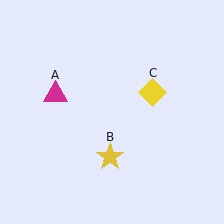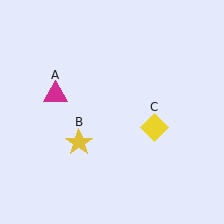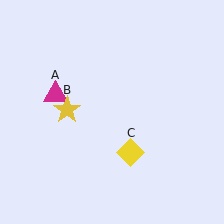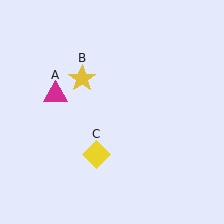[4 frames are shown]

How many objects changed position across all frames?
2 objects changed position: yellow star (object B), yellow diamond (object C).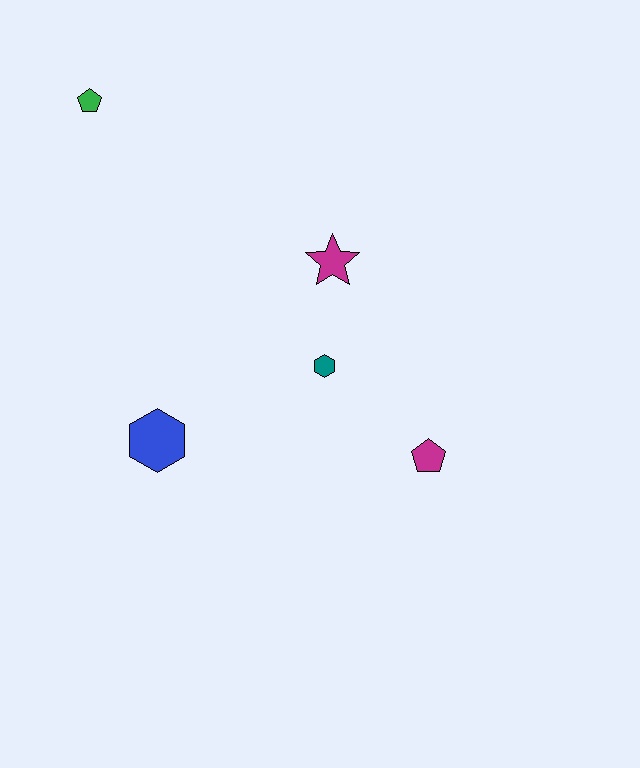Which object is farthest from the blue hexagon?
The green pentagon is farthest from the blue hexagon.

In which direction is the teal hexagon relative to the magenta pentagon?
The teal hexagon is to the left of the magenta pentagon.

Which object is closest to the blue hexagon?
The teal hexagon is closest to the blue hexagon.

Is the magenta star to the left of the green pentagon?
No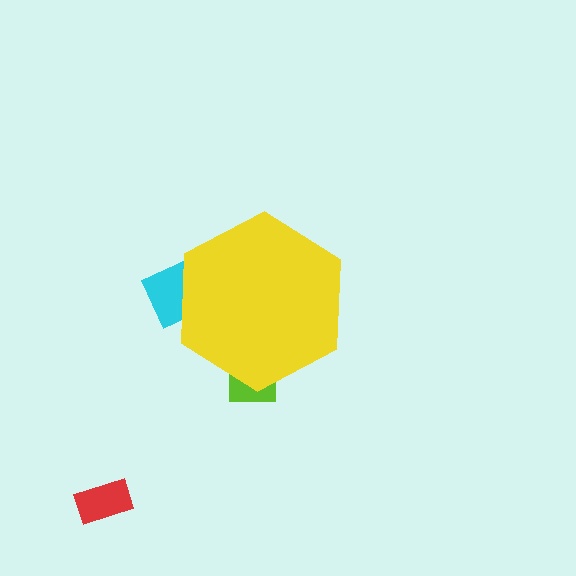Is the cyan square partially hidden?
Yes, the cyan square is partially hidden behind the yellow hexagon.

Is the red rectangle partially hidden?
No, the red rectangle is fully visible.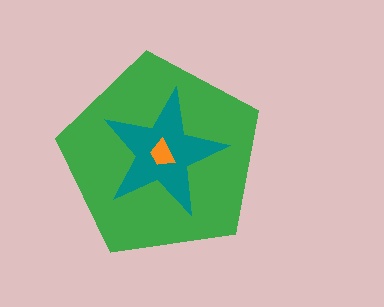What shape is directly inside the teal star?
The orange trapezoid.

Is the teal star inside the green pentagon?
Yes.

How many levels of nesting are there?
3.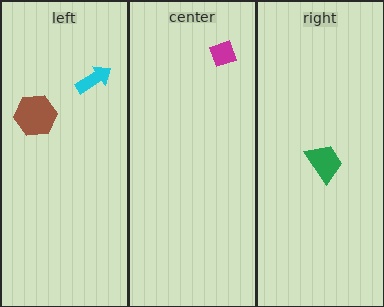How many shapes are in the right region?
1.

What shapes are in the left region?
The cyan arrow, the brown hexagon.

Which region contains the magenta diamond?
The center region.